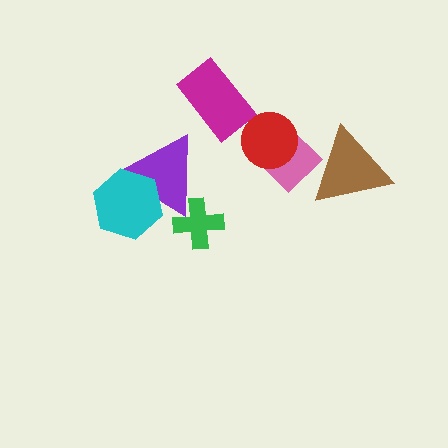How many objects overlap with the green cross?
1 object overlaps with the green cross.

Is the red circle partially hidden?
No, no other shape covers it.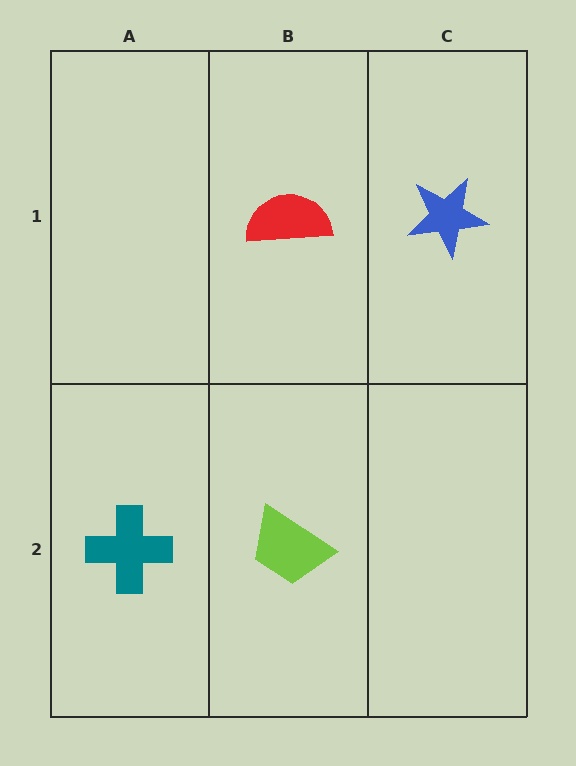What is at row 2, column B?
A lime trapezoid.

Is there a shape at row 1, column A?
No, that cell is empty.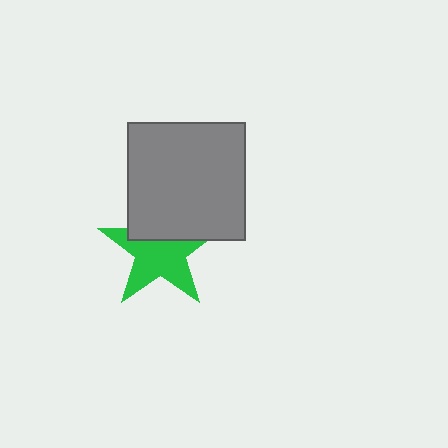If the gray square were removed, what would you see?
You would see the complete green star.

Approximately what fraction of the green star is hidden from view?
Roughly 37% of the green star is hidden behind the gray square.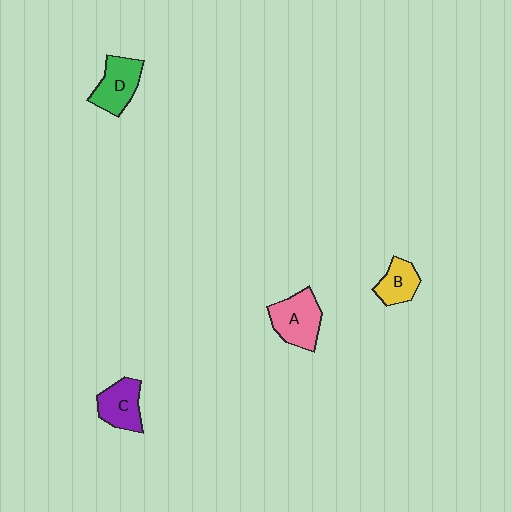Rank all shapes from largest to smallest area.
From largest to smallest: A (pink), D (green), C (purple), B (yellow).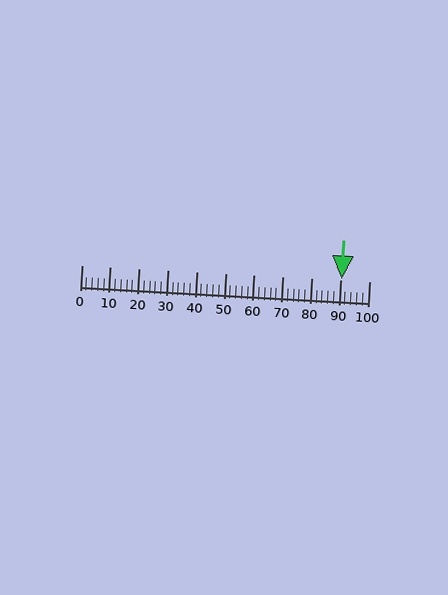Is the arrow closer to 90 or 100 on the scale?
The arrow is closer to 90.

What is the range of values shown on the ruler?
The ruler shows values from 0 to 100.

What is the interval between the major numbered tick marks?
The major tick marks are spaced 10 units apart.